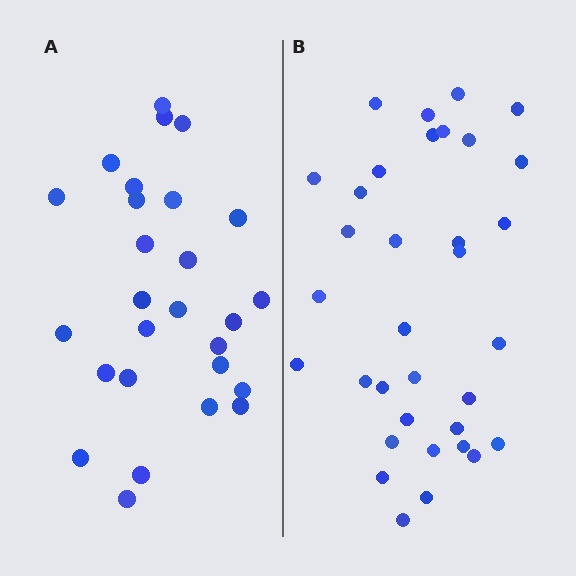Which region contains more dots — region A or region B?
Region B (the right region) has more dots.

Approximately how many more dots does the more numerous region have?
Region B has roughly 8 or so more dots than region A.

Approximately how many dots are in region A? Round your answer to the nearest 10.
About 30 dots. (The exact count is 27, which rounds to 30.)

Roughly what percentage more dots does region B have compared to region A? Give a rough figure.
About 25% more.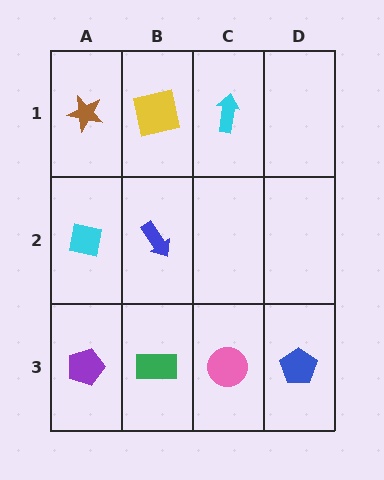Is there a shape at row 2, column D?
No, that cell is empty.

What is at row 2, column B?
A blue arrow.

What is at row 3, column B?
A green rectangle.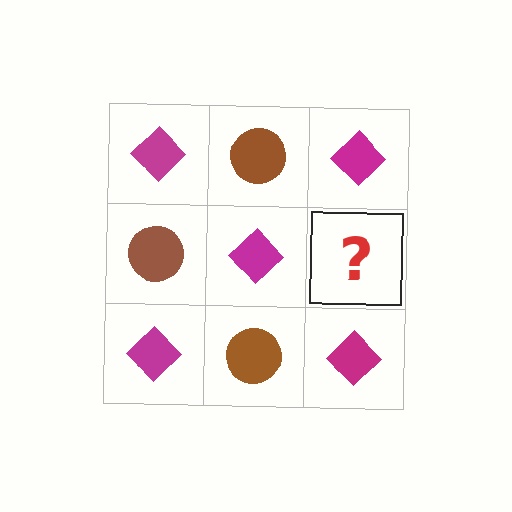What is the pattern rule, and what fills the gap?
The rule is that it alternates magenta diamond and brown circle in a checkerboard pattern. The gap should be filled with a brown circle.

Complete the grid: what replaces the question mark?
The question mark should be replaced with a brown circle.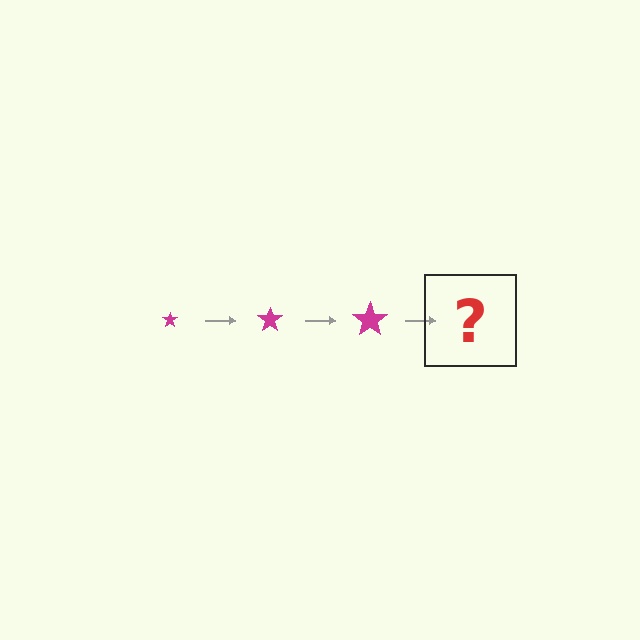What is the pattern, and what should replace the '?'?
The pattern is that the star gets progressively larger each step. The '?' should be a magenta star, larger than the previous one.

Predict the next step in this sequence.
The next step is a magenta star, larger than the previous one.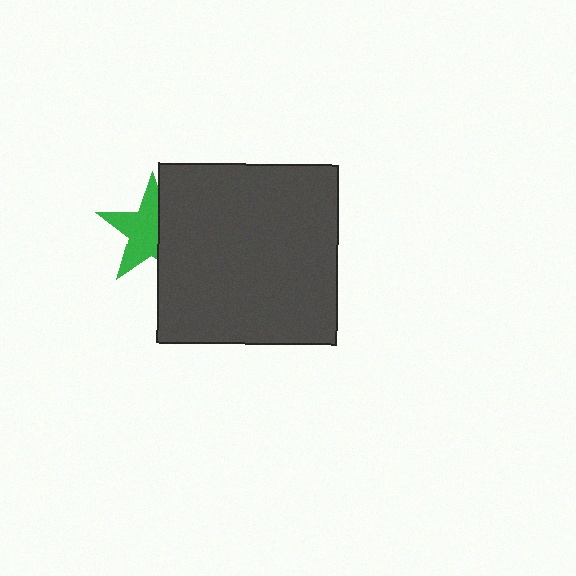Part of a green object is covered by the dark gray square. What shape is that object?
It is a star.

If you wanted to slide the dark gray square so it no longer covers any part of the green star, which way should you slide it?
Slide it right — that is the most direct way to separate the two shapes.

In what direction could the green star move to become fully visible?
The green star could move left. That would shift it out from behind the dark gray square entirely.